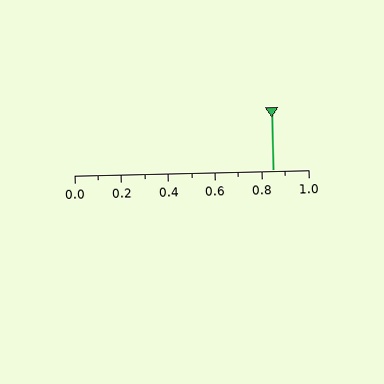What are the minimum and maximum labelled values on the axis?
The axis runs from 0.0 to 1.0.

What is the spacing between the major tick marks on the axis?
The major ticks are spaced 0.2 apart.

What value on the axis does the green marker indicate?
The marker indicates approximately 0.85.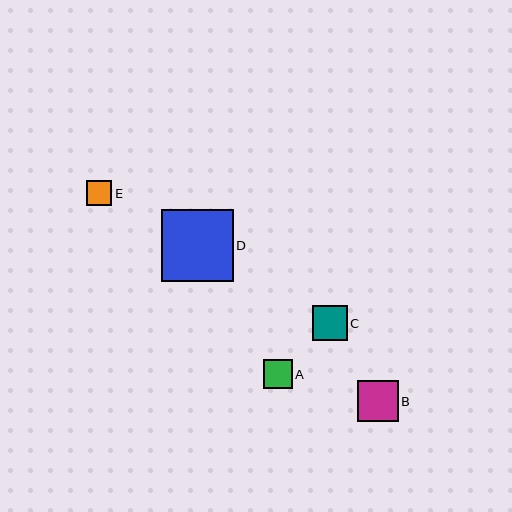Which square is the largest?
Square D is the largest with a size of approximately 71 pixels.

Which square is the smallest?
Square E is the smallest with a size of approximately 26 pixels.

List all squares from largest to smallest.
From largest to smallest: D, B, C, A, E.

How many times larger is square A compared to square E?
Square A is approximately 1.1 times the size of square E.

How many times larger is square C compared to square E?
Square C is approximately 1.4 times the size of square E.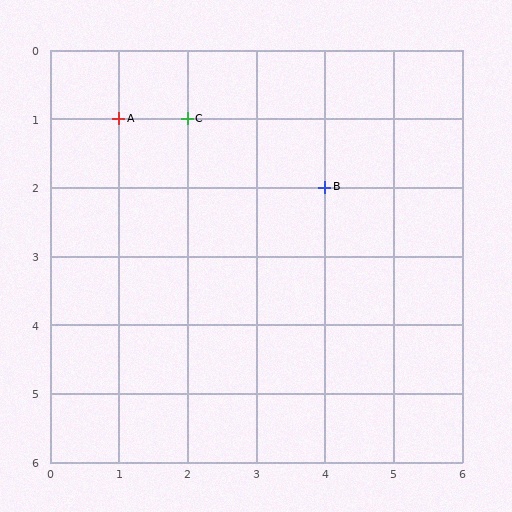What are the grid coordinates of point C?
Point C is at grid coordinates (2, 1).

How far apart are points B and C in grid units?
Points B and C are 2 columns and 1 row apart (about 2.2 grid units diagonally).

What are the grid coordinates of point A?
Point A is at grid coordinates (1, 1).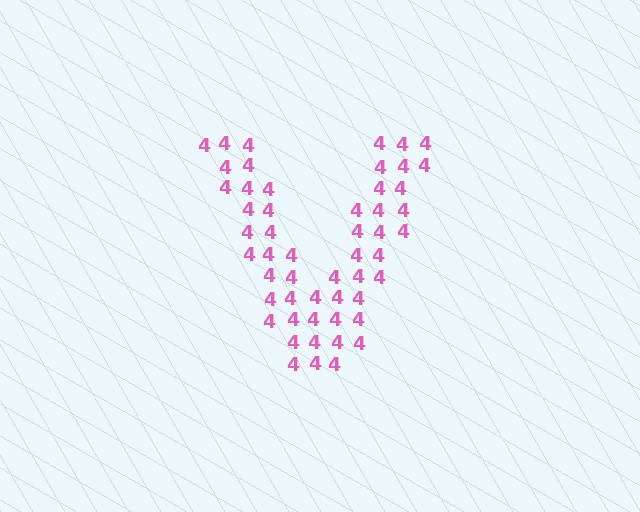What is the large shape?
The large shape is the letter V.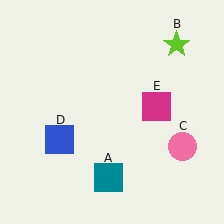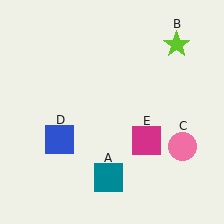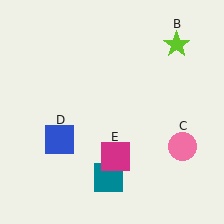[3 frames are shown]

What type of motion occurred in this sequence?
The magenta square (object E) rotated clockwise around the center of the scene.